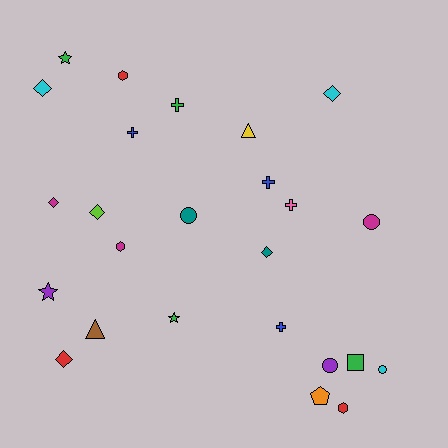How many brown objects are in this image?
There is 1 brown object.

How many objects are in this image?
There are 25 objects.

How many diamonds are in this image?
There are 6 diamonds.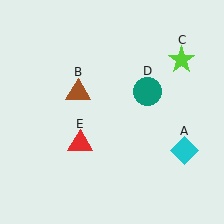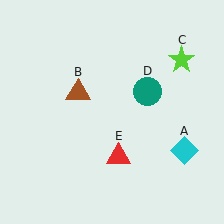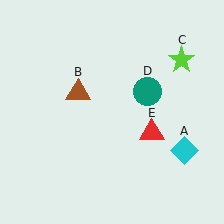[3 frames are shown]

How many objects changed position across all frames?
1 object changed position: red triangle (object E).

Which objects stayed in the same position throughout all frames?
Cyan diamond (object A) and brown triangle (object B) and lime star (object C) and teal circle (object D) remained stationary.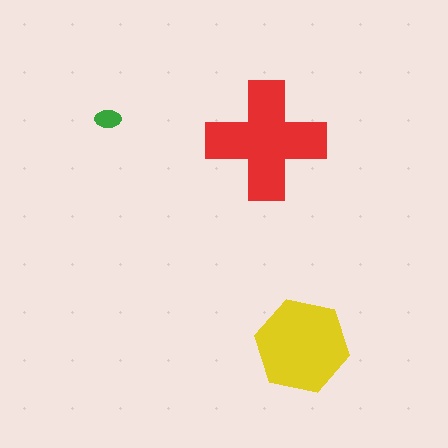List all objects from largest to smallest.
The red cross, the yellow hexagon, the green ellipse.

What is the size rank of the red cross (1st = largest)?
1st.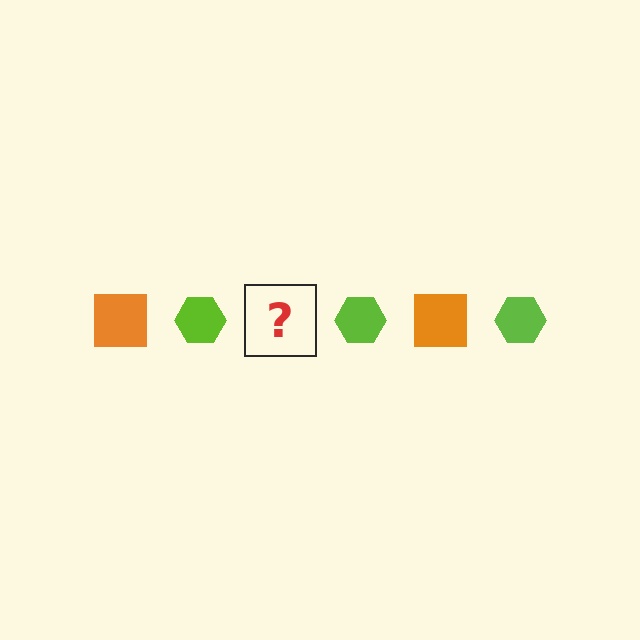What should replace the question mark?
The question mark should be replaced with an orange square.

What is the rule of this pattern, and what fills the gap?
The rule is that the pattern alternates between orange square and lime hexagon. The gap should be filled with an orange square.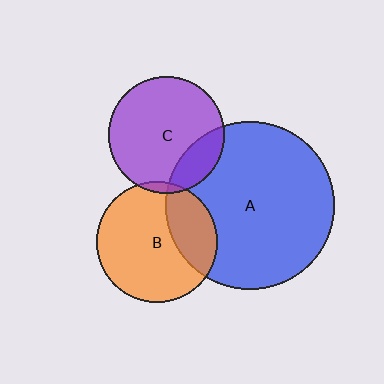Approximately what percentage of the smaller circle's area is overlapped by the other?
Approximately 30%.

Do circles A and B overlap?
Yes.